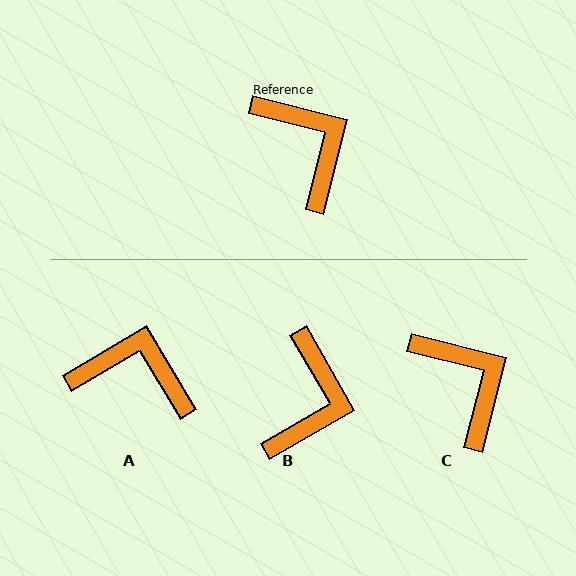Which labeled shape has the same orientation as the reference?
C.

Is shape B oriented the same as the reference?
No, it is off by about 46 degrees.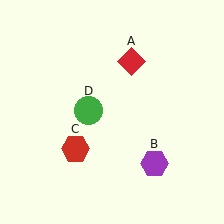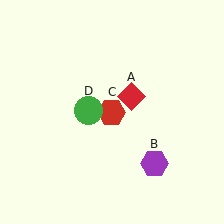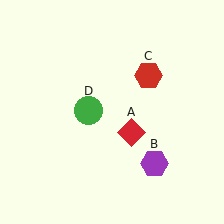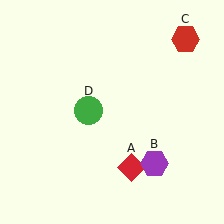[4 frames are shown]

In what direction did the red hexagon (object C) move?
The red hexagon (object C) moved up and to the right.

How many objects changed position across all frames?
2 objects changed position: red diamond (object A), red hexagon (object C).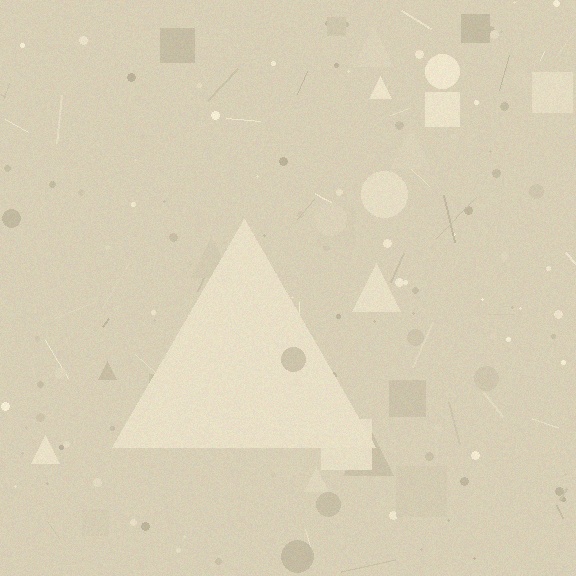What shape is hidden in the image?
A triangle is hidden in the image.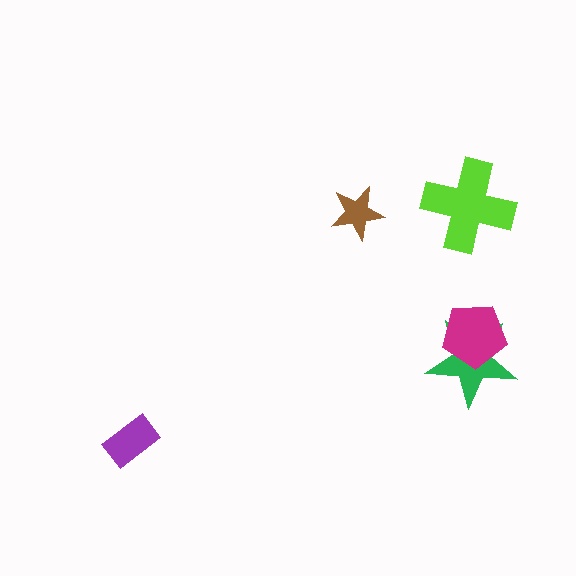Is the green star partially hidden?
Yes, it is partially covered by another shape.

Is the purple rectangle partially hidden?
No, no other shape covers it.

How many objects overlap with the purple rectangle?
0 objects overlap with the purple rectangle.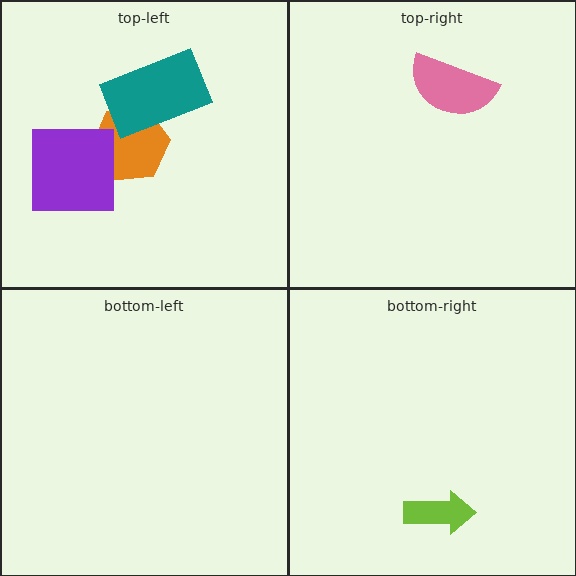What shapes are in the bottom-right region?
The lime arrow.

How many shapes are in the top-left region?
3.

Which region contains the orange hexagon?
The top-left region.